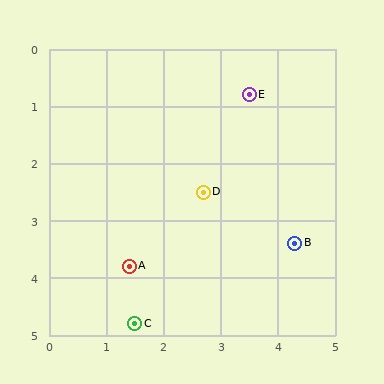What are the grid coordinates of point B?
Point B is at approximately (4.3, 3.4).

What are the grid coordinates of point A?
Point A is at approximately (1.4, 3.8).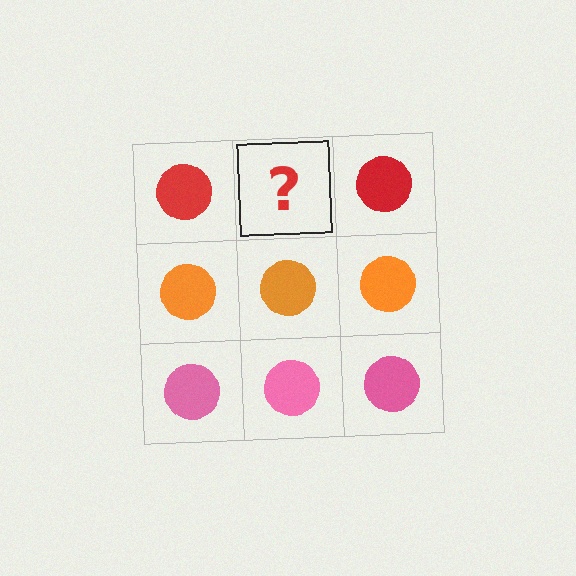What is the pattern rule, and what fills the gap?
The rule is that each row has a consistent color. The gap should be filled with a red circle.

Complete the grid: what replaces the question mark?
The question mark should be replaced with a red circle.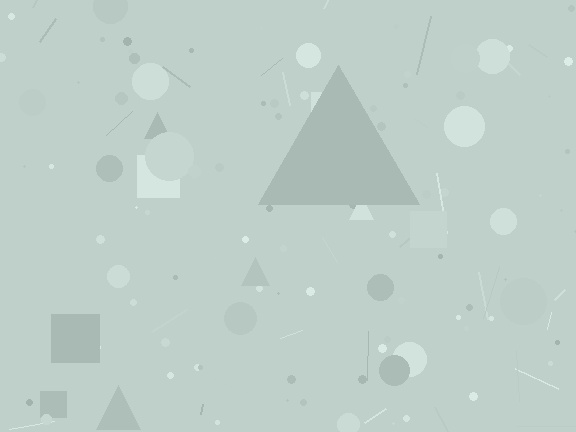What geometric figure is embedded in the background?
A triangle is embedded in the background.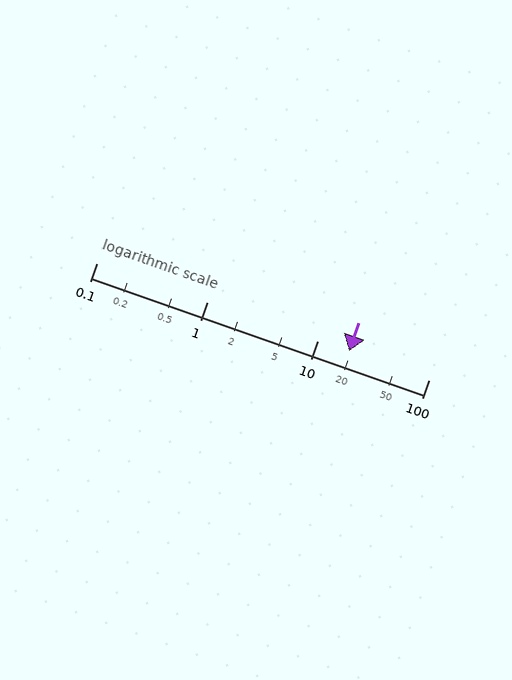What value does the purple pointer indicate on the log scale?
The pointer indicates approximately 19.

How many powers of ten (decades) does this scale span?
The scale spans 3 decades, from 0.1 to 100.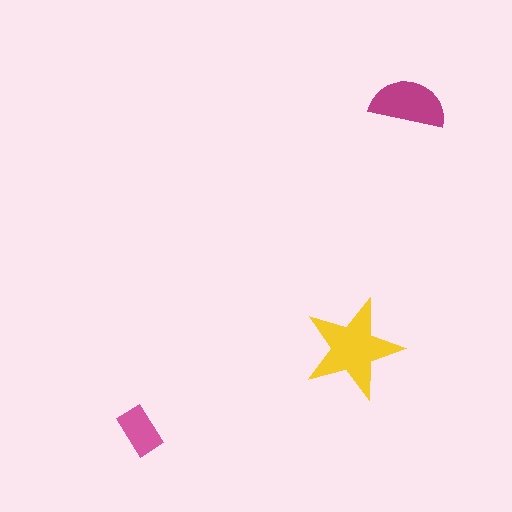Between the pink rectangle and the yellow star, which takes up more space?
The yellow star.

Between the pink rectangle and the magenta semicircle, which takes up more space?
The magenta semicircle.